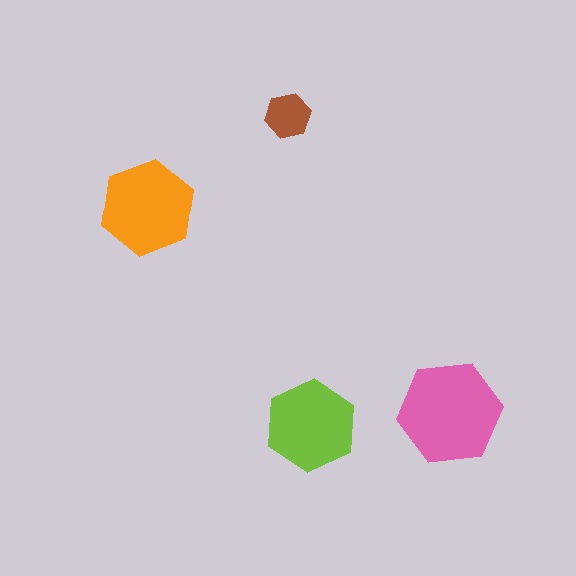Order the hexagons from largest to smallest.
the pink one, the orange one, the lime one, the brown one.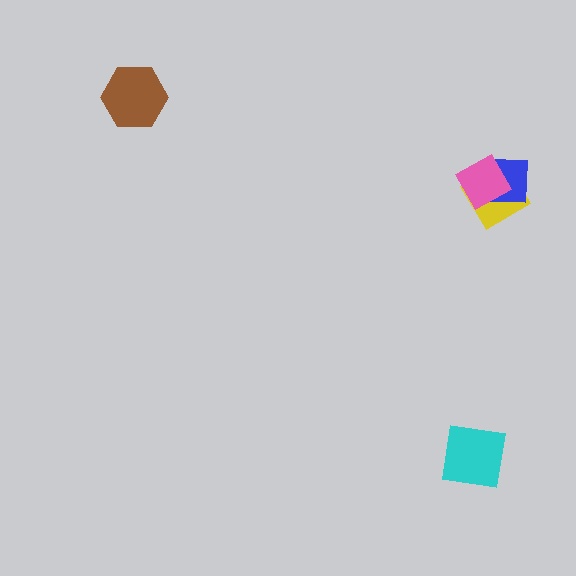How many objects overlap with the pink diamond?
2 objects overlap with the pink diamond.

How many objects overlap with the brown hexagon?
0 objects overlap with the brown hexagon.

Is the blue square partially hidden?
Yes, it is partially covered by another shape.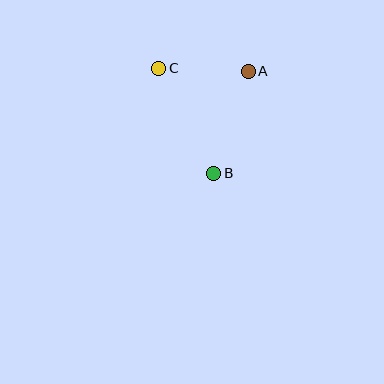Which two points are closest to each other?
Points A and C are closest to each other.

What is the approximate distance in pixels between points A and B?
The distance between A and B is approximately 108 pixels.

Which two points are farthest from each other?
Points B and C are farthest from each other.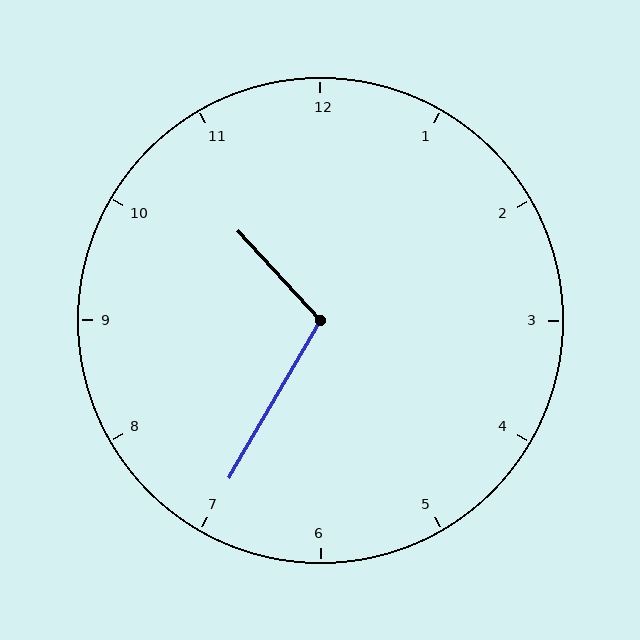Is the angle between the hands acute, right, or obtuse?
It is obtuse.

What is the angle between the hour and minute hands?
Approximately 108 degrees.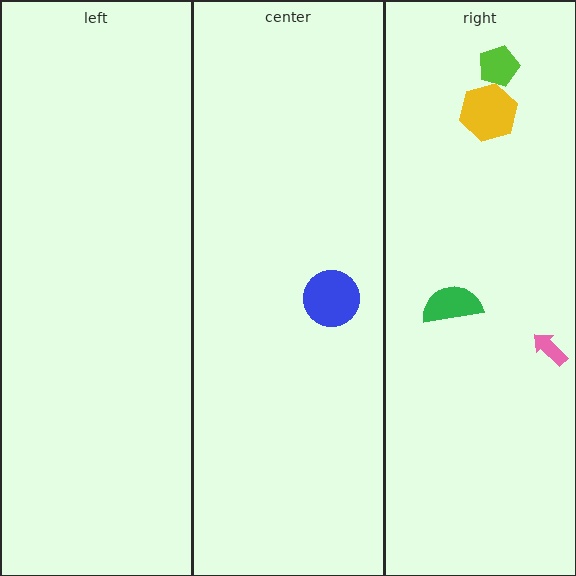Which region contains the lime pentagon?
The right region.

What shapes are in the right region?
The lime pentagon, the pink arrow, the green semicircle, the yellow hexagon.